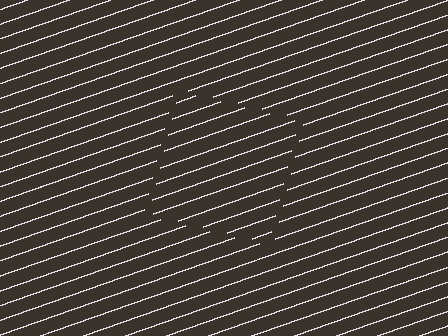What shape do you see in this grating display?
An illusory square. The interior of the shape contains the same grating, shifted by half a period — the contour is defined by the phase discontinuity where line-ends from the inner and outer gratings abut.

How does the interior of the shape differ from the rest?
The interior of the shape contains the same grating, shifted by half a period — the contour is defined by the phase discontinuity where line-ends from the inner and outer gratings abut.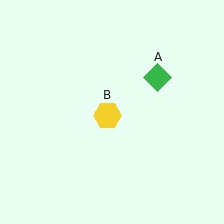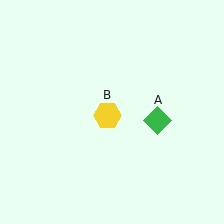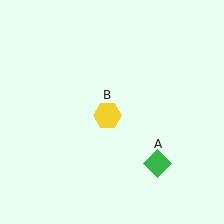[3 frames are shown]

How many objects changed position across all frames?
1 object changed position: green diamond (object A).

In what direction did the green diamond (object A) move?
The green diamond (object A) moved down.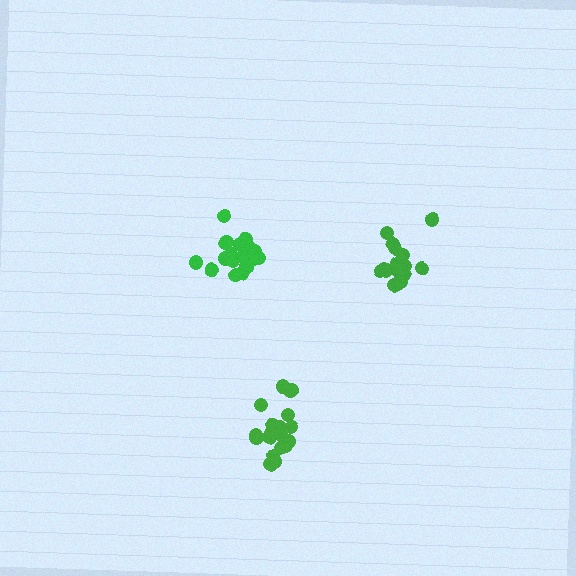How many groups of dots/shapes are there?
There are 3 groups.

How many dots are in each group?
Group 1: 16 dots, Group 2: 19 dots, Group 3: 19 dots (54 total).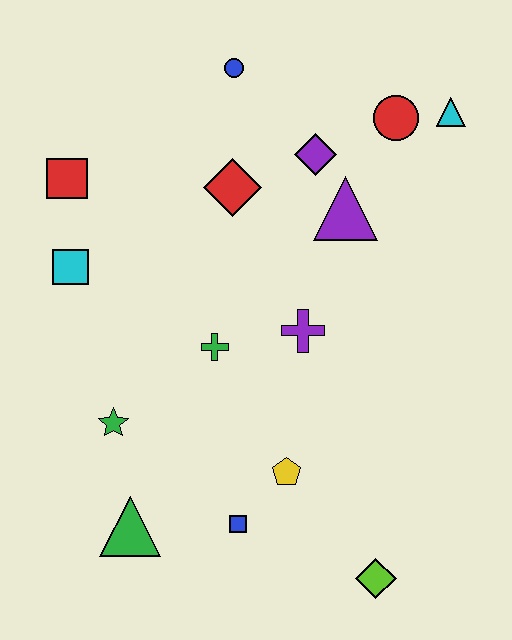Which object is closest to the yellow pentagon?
The blue square is closest to the yellow pentagon.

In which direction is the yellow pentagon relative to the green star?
The yellow pentagon is to the right of the green star.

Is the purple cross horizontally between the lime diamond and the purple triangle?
No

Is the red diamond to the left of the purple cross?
Yes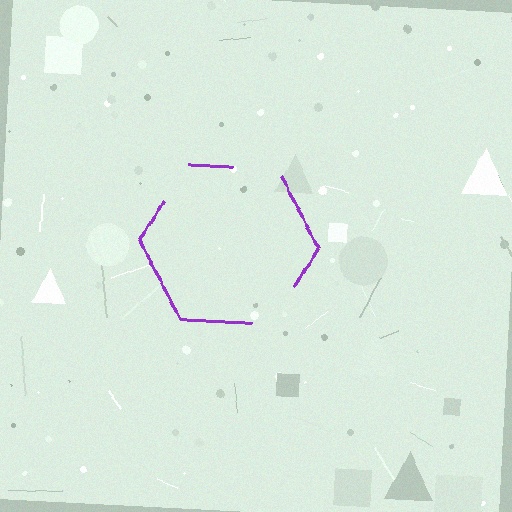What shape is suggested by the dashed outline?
The dashed outline suggests a hexagon.